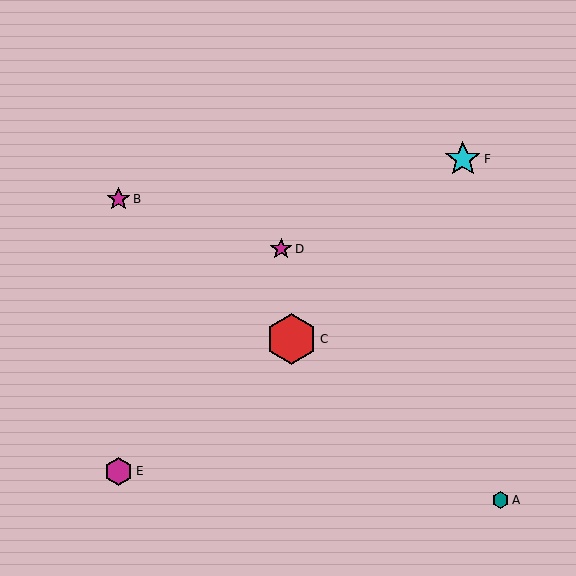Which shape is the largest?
The red hexagon (labeled C) is the largest.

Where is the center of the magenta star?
The center of the magenta star is at (281, 249).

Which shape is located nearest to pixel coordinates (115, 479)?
The magenta hexagon (labeled E) at (118, 471) is nearest to that location.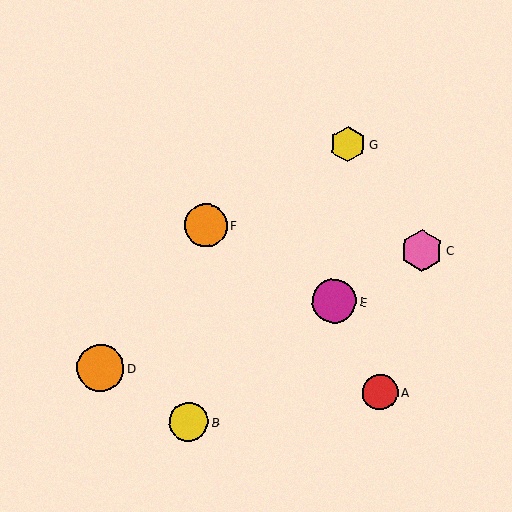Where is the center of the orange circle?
The center of the orange circle is at (100, 368).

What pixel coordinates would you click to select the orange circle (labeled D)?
Click at (100, 368) to select the orange circle D.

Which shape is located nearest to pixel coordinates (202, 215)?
The orange circle (labeled F) at (206, 226) is nearest to that location.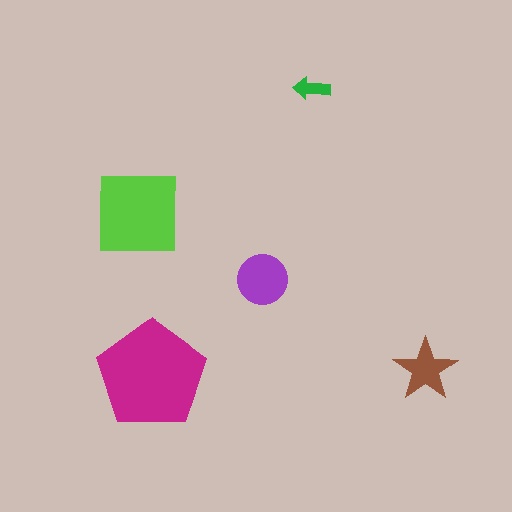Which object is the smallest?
The green arrow.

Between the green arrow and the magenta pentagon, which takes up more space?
The magenta pentagon.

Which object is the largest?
The magenta pentagon.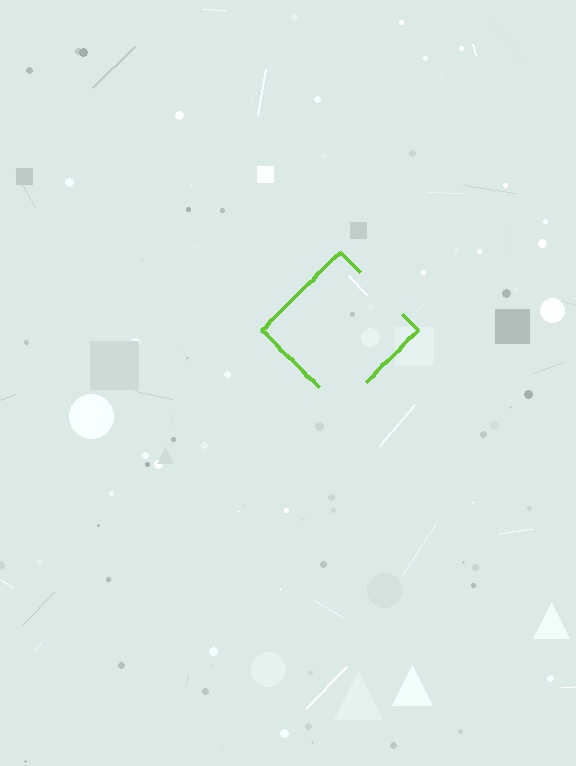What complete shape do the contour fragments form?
The contour fragments form a diamond.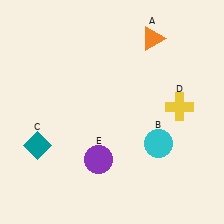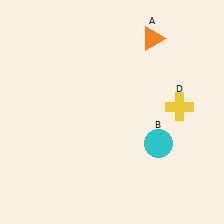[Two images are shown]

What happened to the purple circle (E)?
The purple circle (E) was removed in Image 2. It was in the bottom-left area of Image 1.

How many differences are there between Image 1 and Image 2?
There are 2 differences between the two images.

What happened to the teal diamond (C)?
The teal diamond (C) was removed in Image 2. It was in the bottom-left area of Image 1.